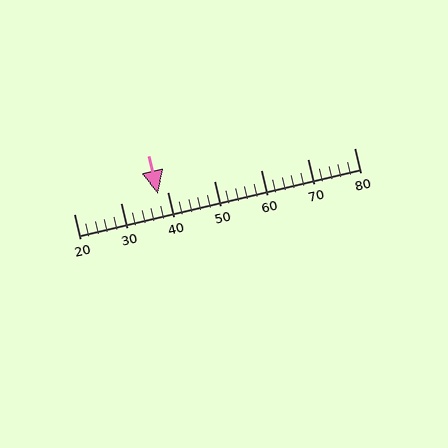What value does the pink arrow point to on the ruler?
The pink arrow points to approximately 38.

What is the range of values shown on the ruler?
The ruler shows values from 20 to 80.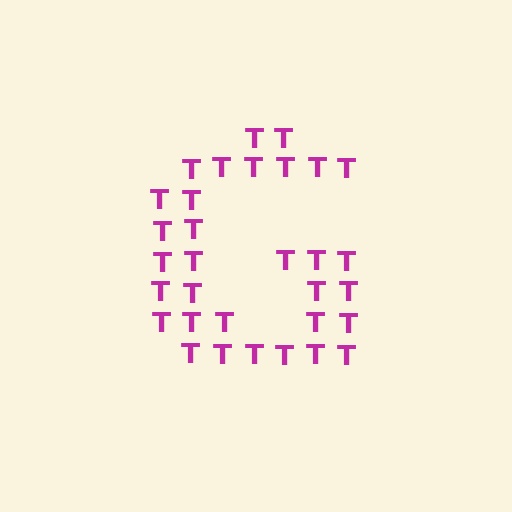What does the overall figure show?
The overall figure shows the letter G.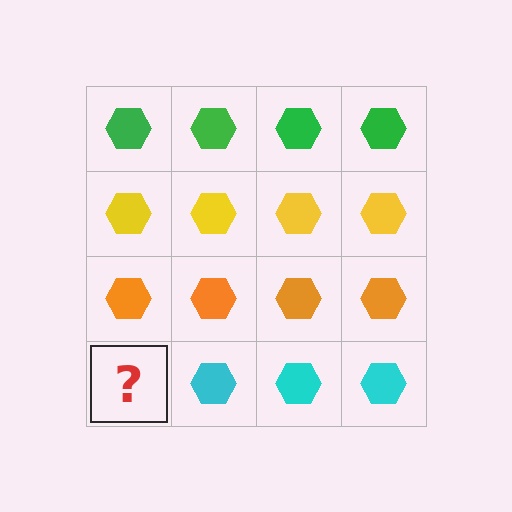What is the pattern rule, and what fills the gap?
The rule is that each row has a consistent color. The gap should be filled with a cyan hexagon.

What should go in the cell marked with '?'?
The missing cell should contain a cyan hexagon.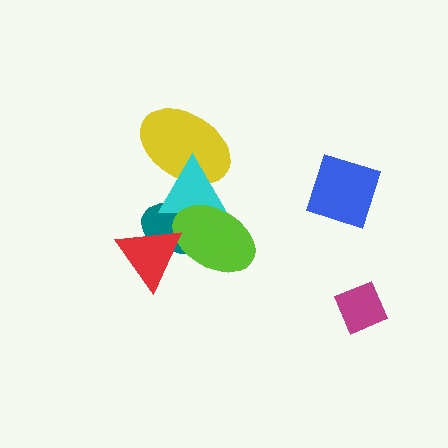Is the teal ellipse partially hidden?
Yes, it is partially covered by another shape.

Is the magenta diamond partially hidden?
No, no other shape covers it.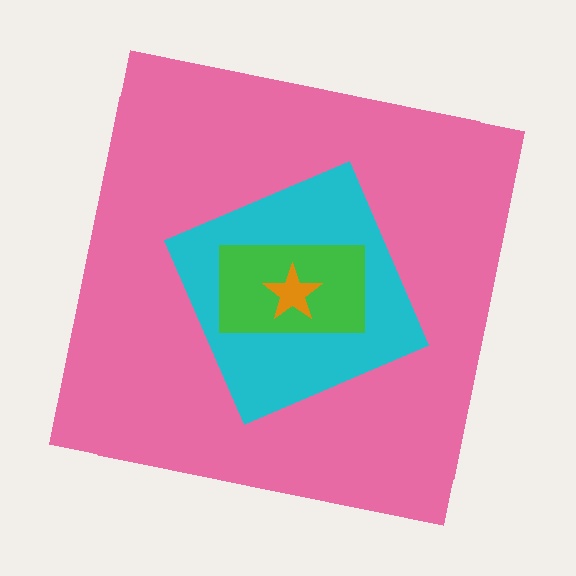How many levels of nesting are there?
4.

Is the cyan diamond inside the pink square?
Yes.